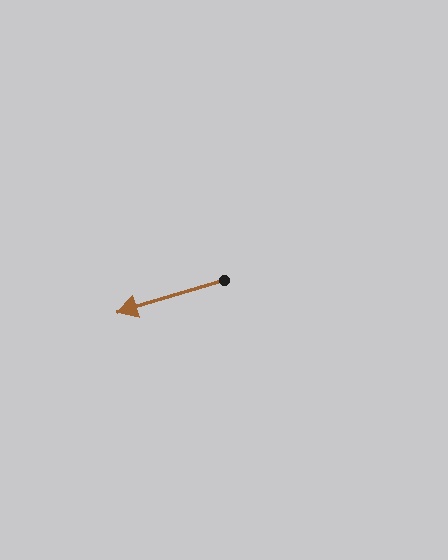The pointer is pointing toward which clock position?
Roughly 8 o'clock.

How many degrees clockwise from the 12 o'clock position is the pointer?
Approximately 253 degrees.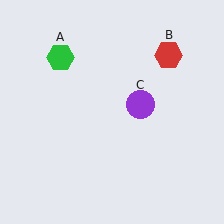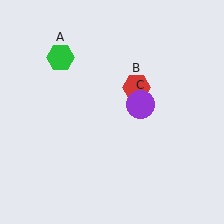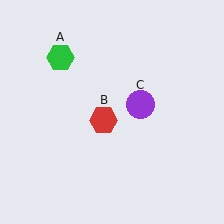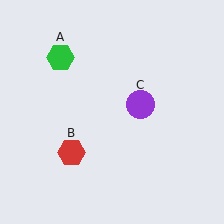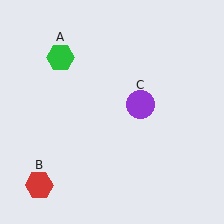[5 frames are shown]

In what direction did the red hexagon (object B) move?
The red hexagon (object B) moved down and to the left.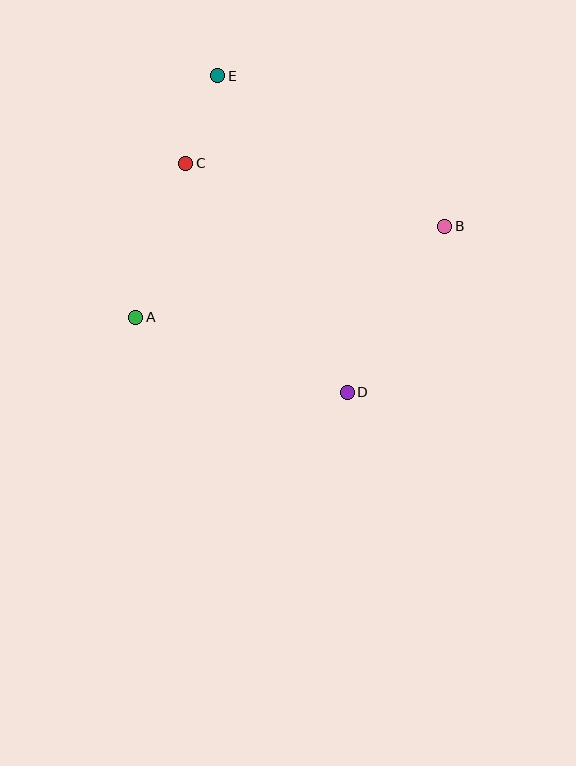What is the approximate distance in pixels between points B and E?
The distance between B and E is approximately 272 pixels.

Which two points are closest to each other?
Points C and E are closest to each other.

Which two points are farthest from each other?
Points D and E are farthest from each other.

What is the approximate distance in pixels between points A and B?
The distance between A and B is approximately 322 pixels.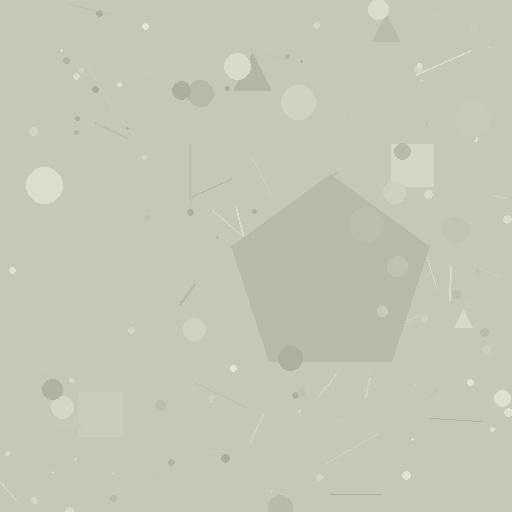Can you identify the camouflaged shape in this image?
The camouflaged shape is a pentagon.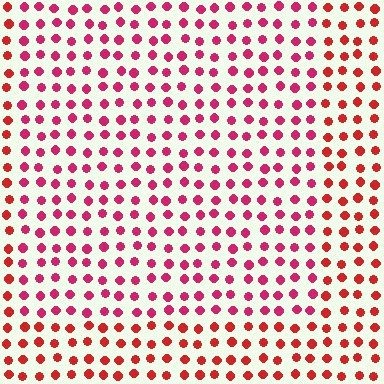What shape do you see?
I see a rectangle.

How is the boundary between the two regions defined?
The boundary is defined purely by a slight shift in hue (about 25 degrees). Spacing, size, and orientation are identical on both sides.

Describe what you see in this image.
The image is filled with small red elements in a uniform arrangement. A rectangle-shaped region is visible where the elements are tinted to a slightly different hue, forming a subtle color boundary.